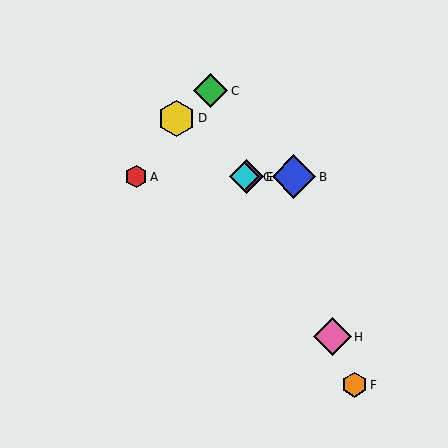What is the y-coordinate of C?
Object C is at y≈91.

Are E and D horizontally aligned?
No, E is at y≈177 and D is at y≈118.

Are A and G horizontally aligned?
Yes, both are at y≈177.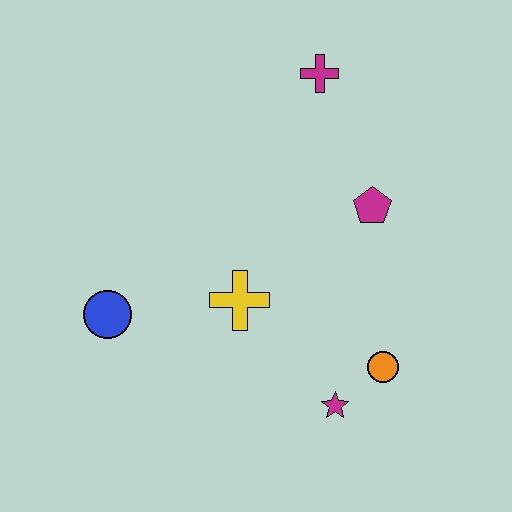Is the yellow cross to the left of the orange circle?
Yes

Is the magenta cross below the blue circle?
No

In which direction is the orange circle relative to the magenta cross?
The orange circle is below the magenta cross.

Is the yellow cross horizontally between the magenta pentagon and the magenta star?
No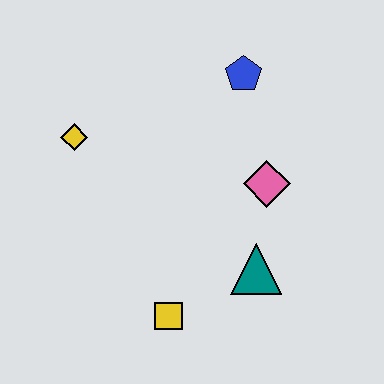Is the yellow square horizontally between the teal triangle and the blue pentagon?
No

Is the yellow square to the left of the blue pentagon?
Yes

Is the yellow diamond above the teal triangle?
Yes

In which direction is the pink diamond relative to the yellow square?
The pink diamond is above the yellow square.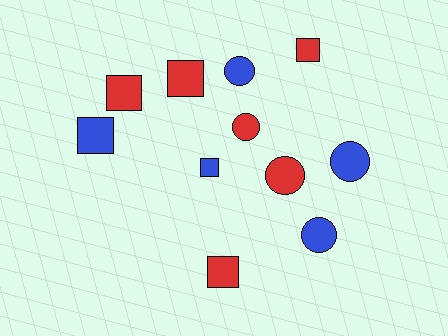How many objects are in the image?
There are 11 objects.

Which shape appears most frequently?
Square, with 6 objects.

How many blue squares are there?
There are 2 blue squares.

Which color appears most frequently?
Red, with 6 objects.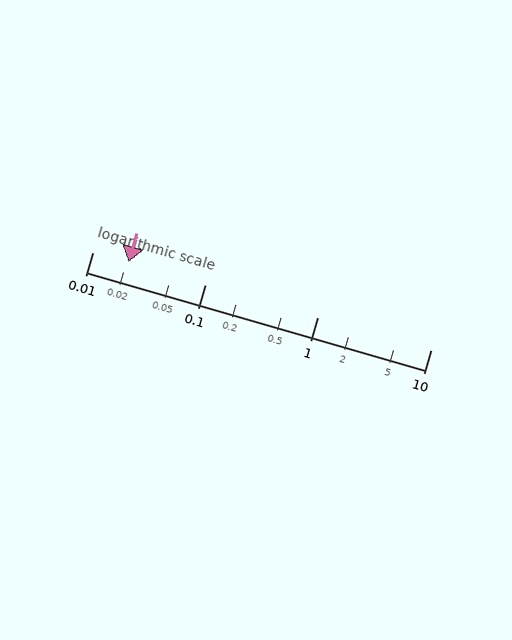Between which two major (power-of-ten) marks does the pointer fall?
The pointer is between 0.01 and 0.1.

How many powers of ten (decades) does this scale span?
The scale spans 3 decades, from 0.01 to 10.